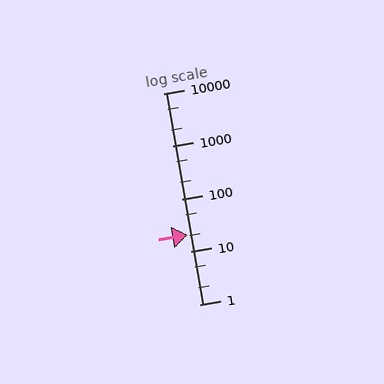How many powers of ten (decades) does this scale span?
The scale spans 4 decades, from 1 to 10000.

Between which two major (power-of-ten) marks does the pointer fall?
The pointer is between 10 and 100.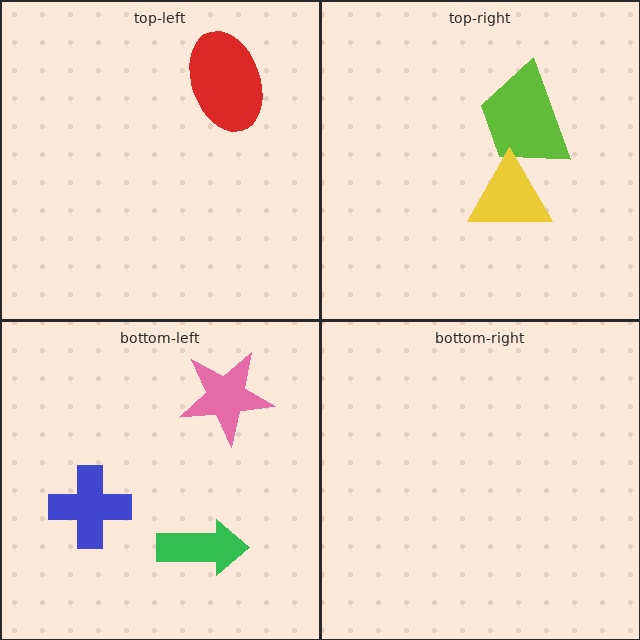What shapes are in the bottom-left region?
The blue cross, the pink star, the green arrow.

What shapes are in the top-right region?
The lime trapezoid, the yellow triangle.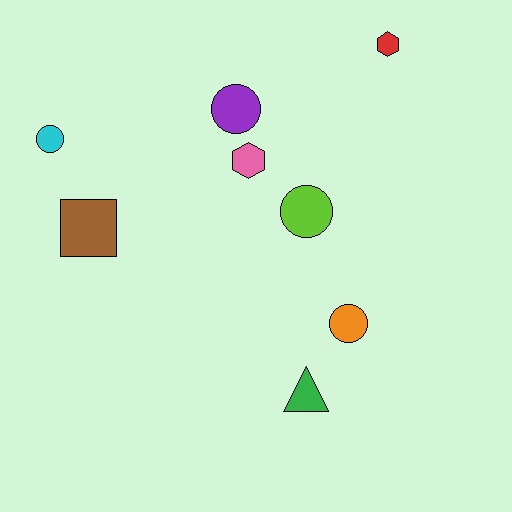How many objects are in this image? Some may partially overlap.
There are 8 objects.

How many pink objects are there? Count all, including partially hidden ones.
There is 1 pink object.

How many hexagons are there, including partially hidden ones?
There are 2 hexagons.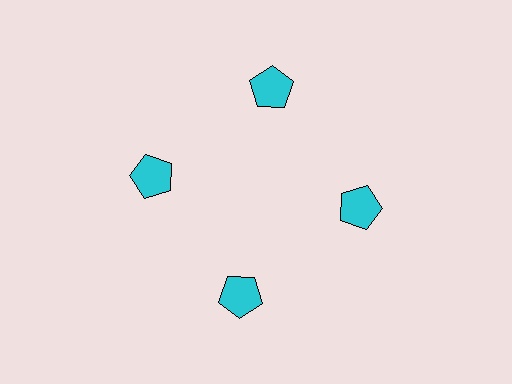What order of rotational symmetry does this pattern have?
This pattern has 4-fold rotational symmetry.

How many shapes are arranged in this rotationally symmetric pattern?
There are 4 shapes, arranged in 4 groups of 1.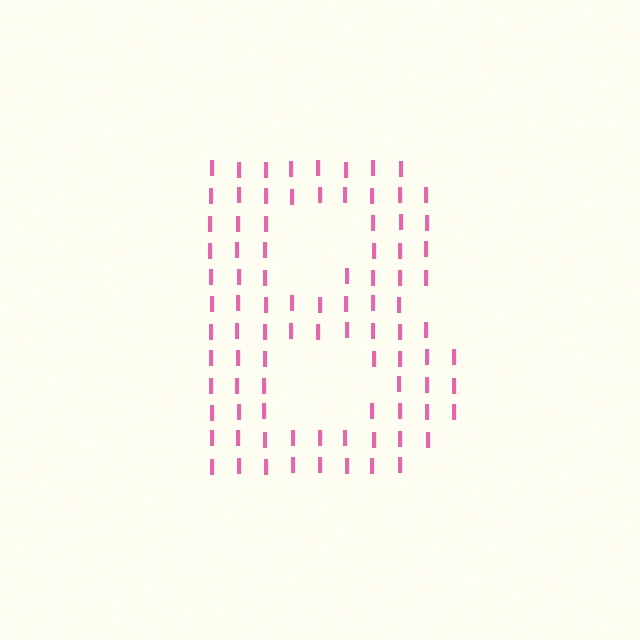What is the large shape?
The large shape is the letter B.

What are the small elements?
The small elements are letter I's.